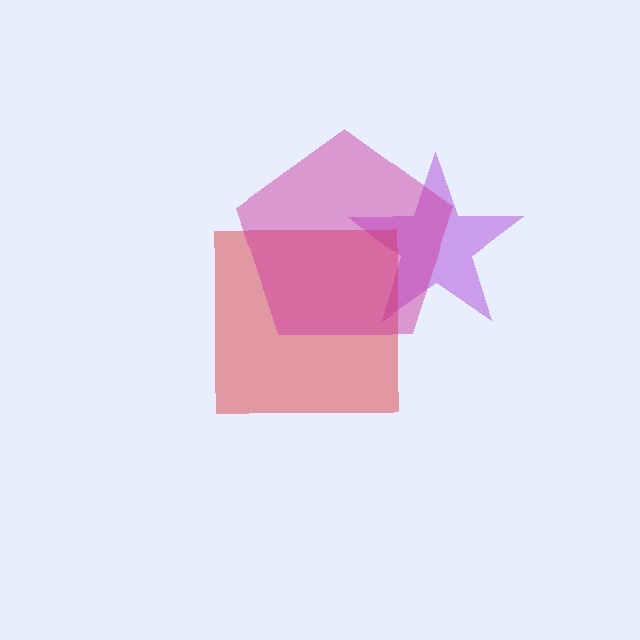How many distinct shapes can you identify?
There are 3 distinct shapes: a purple star, a red square, a magenta pentagon.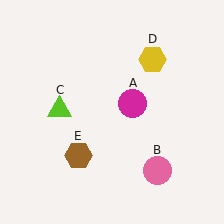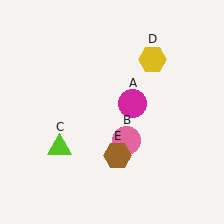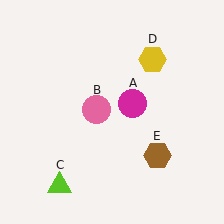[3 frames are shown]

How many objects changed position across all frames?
3 objects changed position: pink circle (object B), lime triangle (object C), brown hexagon (object E).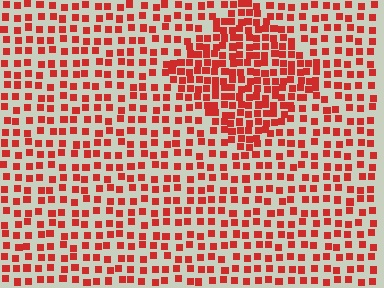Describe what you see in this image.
The image contains small red elements arranged at two different densities. A diamond-shaped region is visible where the elements are more densely packed than the surrounding area.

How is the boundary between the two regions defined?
The boundary is defined by a change in element density (approximately 1.8x ratio). All elements are the same color, size, and shape.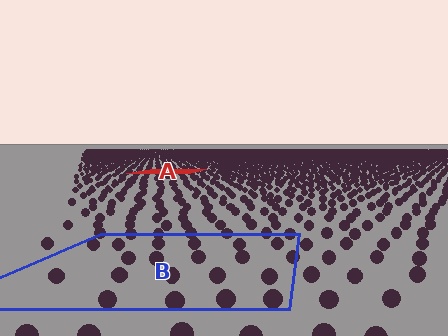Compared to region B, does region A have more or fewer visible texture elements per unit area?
Region A has more texture elements per unit area — they are packed more densely because it is farther away.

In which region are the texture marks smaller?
The texture marks are smaller in region A, because it is farther away.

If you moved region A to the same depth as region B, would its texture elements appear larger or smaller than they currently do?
They would appear larger. At a closer depth, the same texture elements are projected at a bigger on-screen size.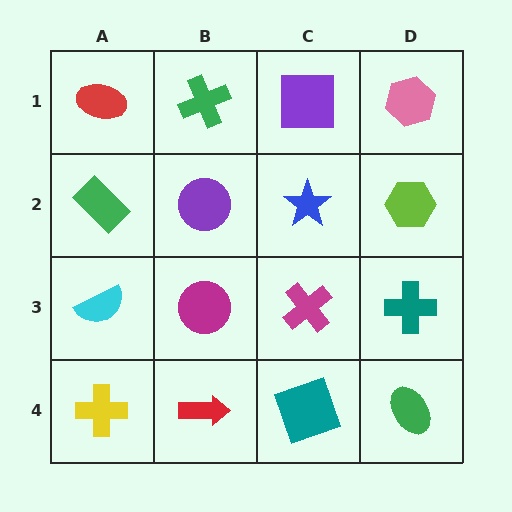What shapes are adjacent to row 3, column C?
A blue star (row 2, column C), a teal square (row 4, column C), a magenta circle (row 3, column B), a teal cross (row 3, column D).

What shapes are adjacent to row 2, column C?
A purple square (row 1, column C), a magenta cross (row 3, column C), a purple circle (row 2, column B), a lime hexagon (row 2, column D).